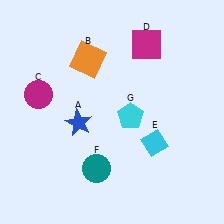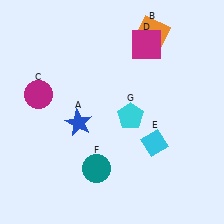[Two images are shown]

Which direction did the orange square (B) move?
The orange square (B) moved right.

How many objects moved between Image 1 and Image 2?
1 object moved between the two images.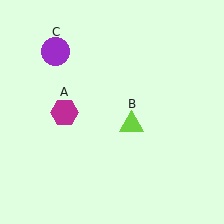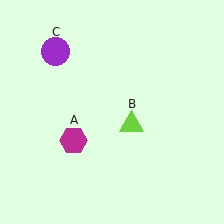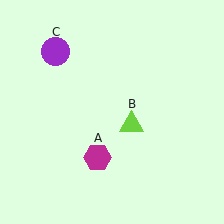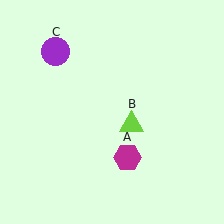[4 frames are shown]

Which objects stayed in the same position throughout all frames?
Lime triangle (object B) and purple circle (object C) remained stationary.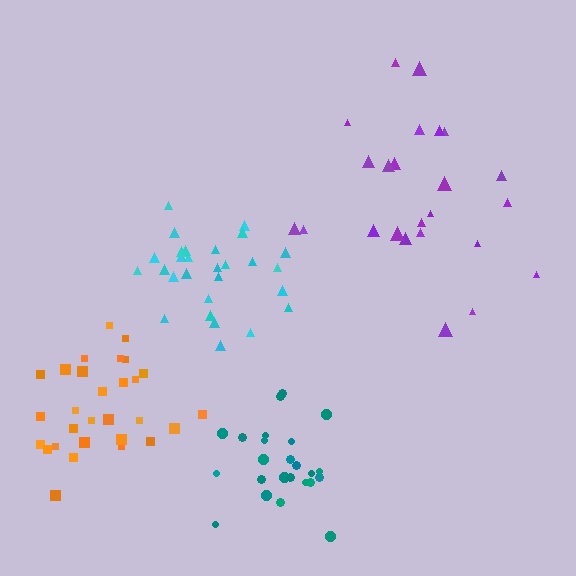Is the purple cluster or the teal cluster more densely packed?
Teal.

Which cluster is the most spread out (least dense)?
Purple.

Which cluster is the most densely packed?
Teal.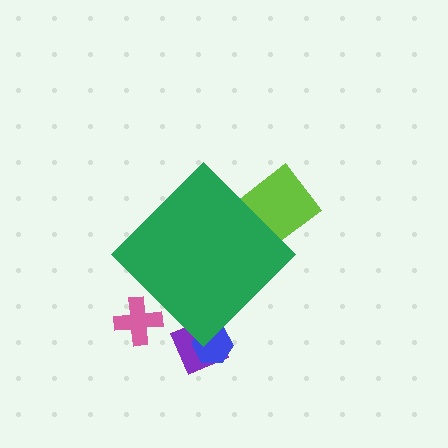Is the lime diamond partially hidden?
Yes, the lime diamond is partially hidden behind the green diamond.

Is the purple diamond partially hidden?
Yes, the purple diamond is partially hidden behind the green diamond.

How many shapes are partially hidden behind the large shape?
4 shapes are partially hidden.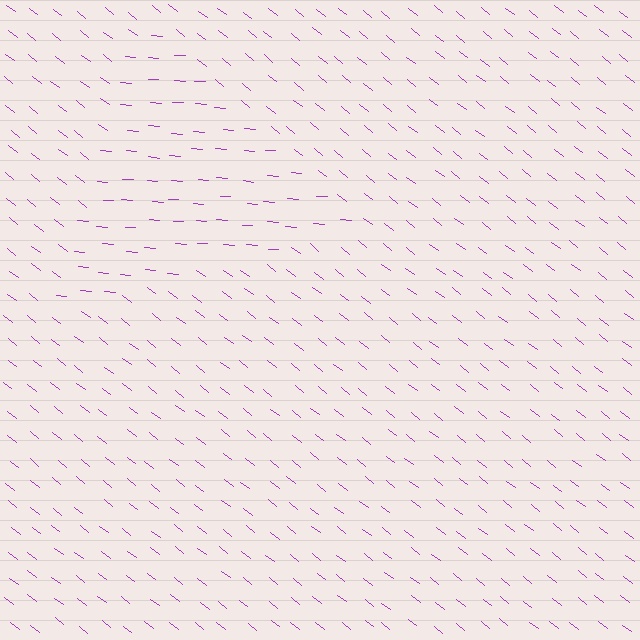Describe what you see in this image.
The image is filled with small purple line segments. A triangle region in the image has lines oriented differently from the surrounding lines, creating a visible texture boundary.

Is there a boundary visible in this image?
Yes, there is a texture boundary formed by a change in line orientation.